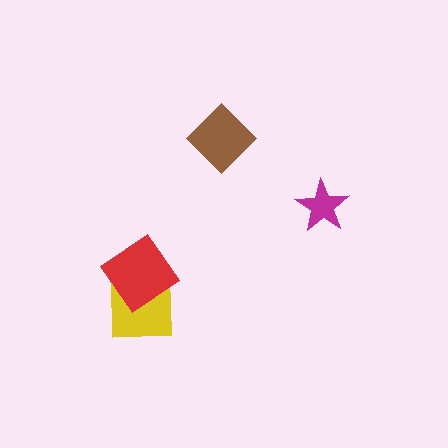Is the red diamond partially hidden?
No, no other shape covers it.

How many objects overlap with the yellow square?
1 object overlaps with the yellow square.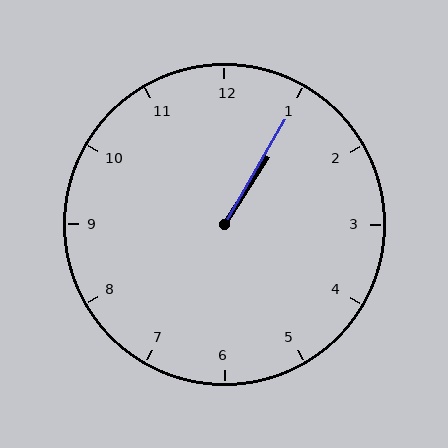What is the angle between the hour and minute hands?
Approximately 2 degrees.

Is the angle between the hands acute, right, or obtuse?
It is acute.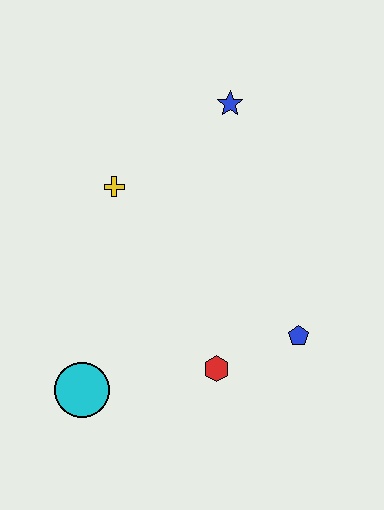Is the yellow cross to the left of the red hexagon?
Yes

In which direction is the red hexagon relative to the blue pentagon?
The red hexagon is to the left of the blue pentagon.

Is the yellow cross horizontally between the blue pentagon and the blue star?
No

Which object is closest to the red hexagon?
The blue pentagon is closest to the red hexagon.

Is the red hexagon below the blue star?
Yes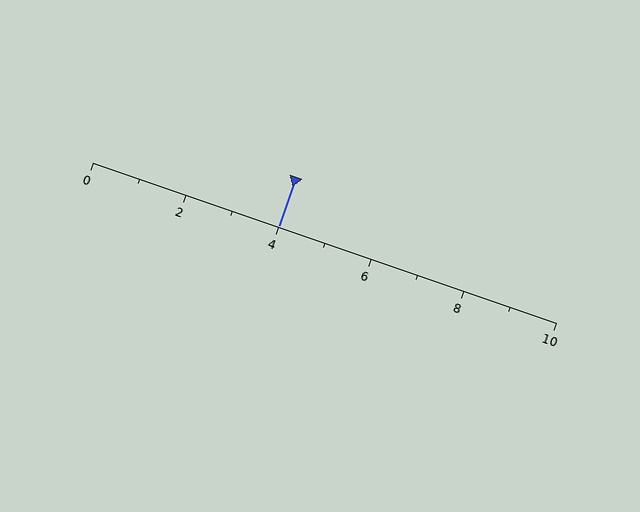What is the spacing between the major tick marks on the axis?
The major ticks are spaced 2 apart.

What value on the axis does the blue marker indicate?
The marker indicates approximately 4.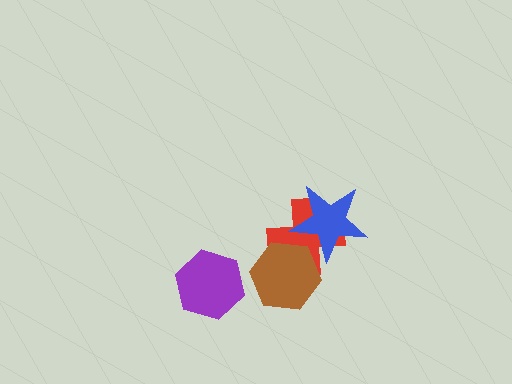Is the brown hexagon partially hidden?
Yes, it is partially covered by another shape.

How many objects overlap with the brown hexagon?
2 objects overlap with the brown hexagon.